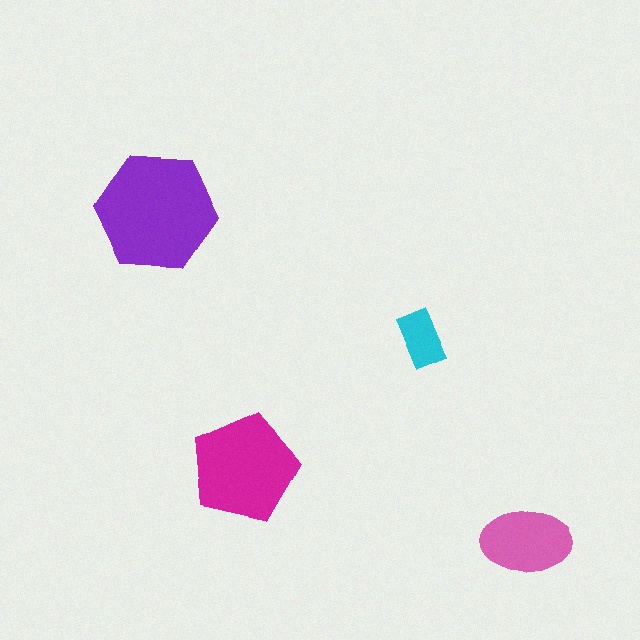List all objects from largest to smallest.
The purple hexagon, the magenta pentagon, the pink ellipse, the cyan rectangle.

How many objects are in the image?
There are 4 objects in the image.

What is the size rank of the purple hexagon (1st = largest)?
1st.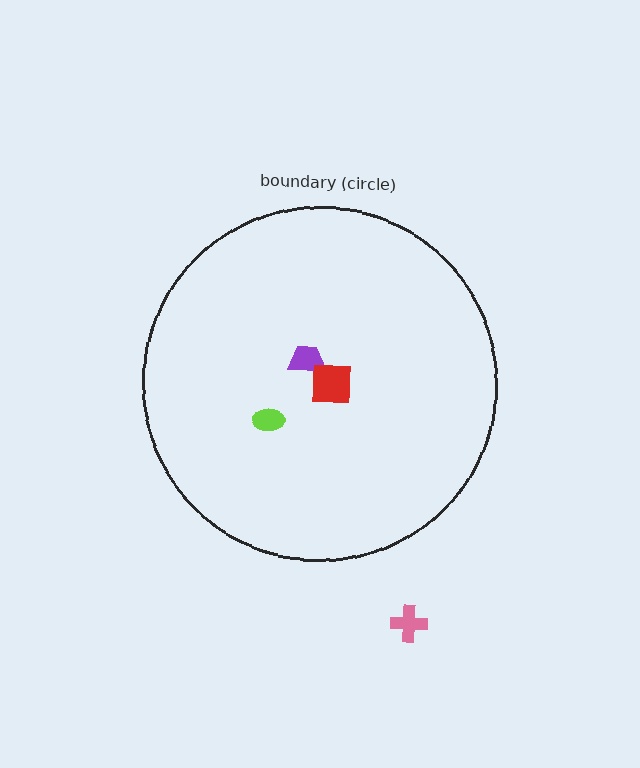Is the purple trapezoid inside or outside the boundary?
Inside.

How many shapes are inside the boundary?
3 inside, 1 outside.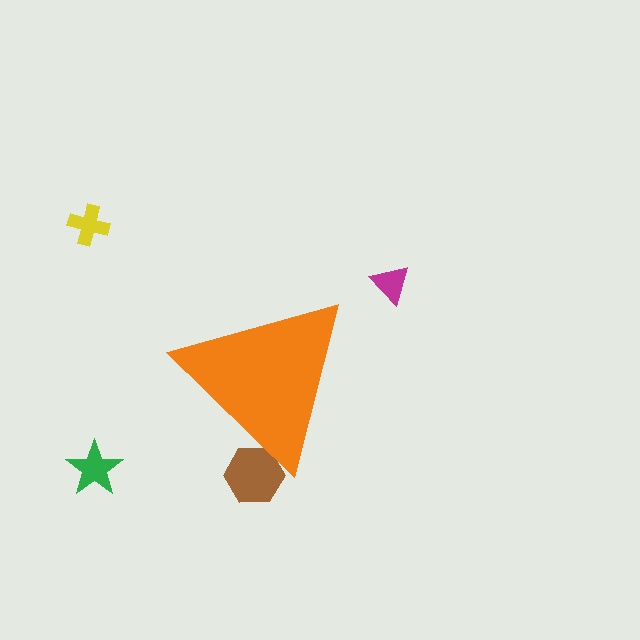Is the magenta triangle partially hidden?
No, the magenta triangle is fully visible.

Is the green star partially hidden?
No, the green star is fully visible.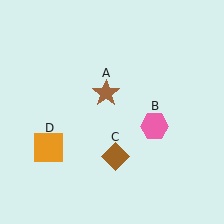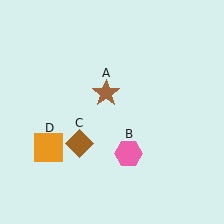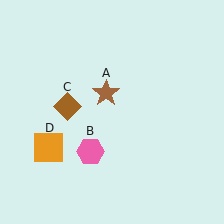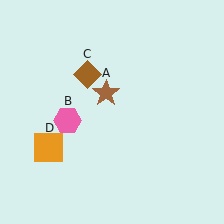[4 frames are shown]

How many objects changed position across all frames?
2 objects changed position: pink hexagon (object B), brown diamond (object C).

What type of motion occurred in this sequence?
The pink hexagon (object B), brown diamond (object C) rotated clockwise around the center of the scene.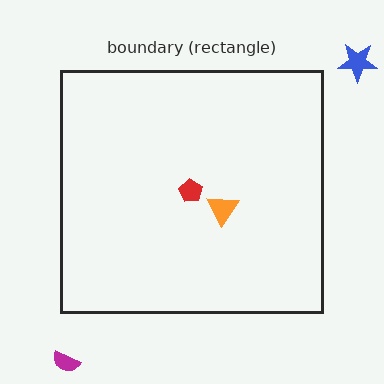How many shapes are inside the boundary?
2 inside, 2 outside.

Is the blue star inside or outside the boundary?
Outside.